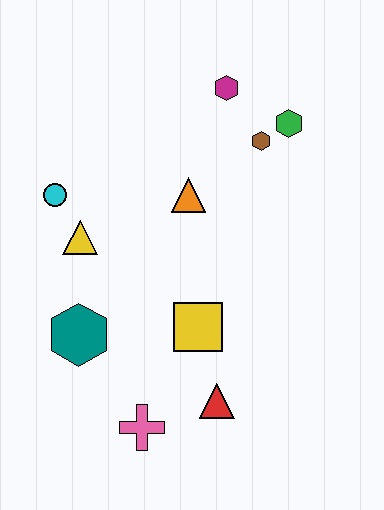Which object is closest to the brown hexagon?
The green hexagon is closest to the brown hexagon.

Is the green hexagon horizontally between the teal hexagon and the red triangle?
No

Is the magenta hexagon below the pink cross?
No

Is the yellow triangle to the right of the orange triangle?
No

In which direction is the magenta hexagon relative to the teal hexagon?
The magenta hexagon is above the teal hexagon.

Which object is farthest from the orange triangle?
The pink cross is farthest from the orange triangle.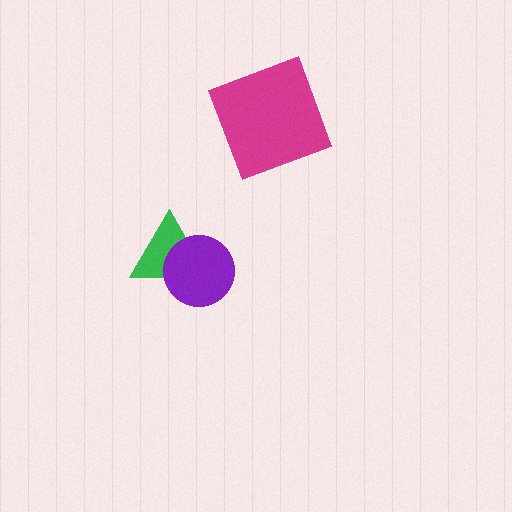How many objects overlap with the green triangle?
1 object overlaps with the green triangle.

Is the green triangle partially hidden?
Yes, it is partially covered by another shape.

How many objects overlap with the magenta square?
0 objects overlap with the magenta square.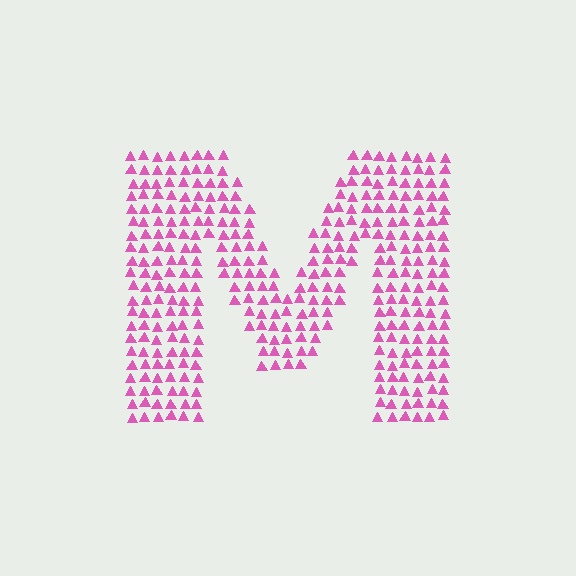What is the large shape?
The large shape is the letter M.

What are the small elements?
The small elements are triangles.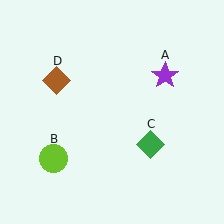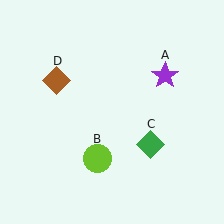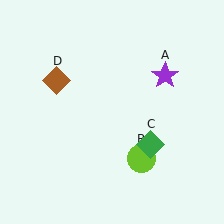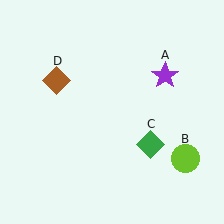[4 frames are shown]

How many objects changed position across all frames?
1 object changed position: lime circle (object B).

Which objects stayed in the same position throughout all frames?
Purple star (object A) and green diamond (object C) and brown diamond (object D) remained stationary.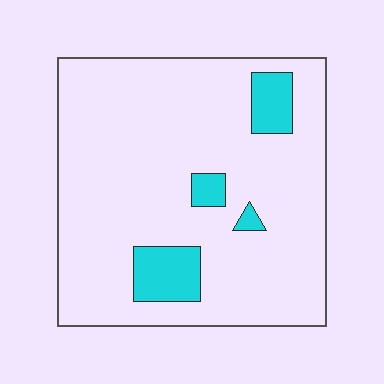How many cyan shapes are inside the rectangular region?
4.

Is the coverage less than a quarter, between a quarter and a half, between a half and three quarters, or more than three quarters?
Less than a quarter.